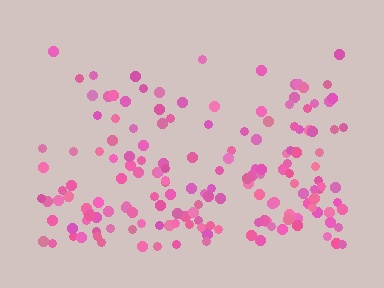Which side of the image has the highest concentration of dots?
The bottom.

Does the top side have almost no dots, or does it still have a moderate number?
Still a moderate number, just noticeably fewer than the bottom.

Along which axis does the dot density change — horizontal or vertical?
Vertical.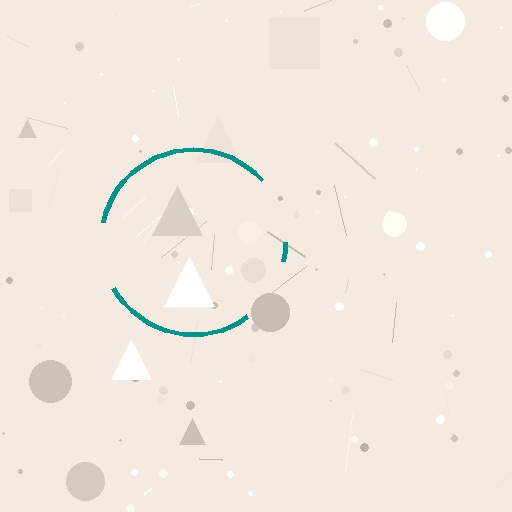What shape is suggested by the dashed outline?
The dashed outline suggests a circle.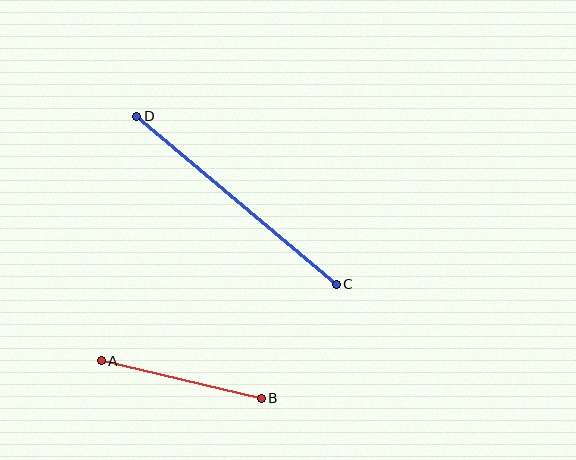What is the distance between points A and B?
The distance is approximately 164 pixels.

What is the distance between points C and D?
The distance is approximately 261 pixels.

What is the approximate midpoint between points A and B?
The midpoint is at approximately (181, 379) pixels.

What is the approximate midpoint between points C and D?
The midpoint is at approximately (237, 200) pixels.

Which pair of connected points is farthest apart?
Points C and D are farthest apart.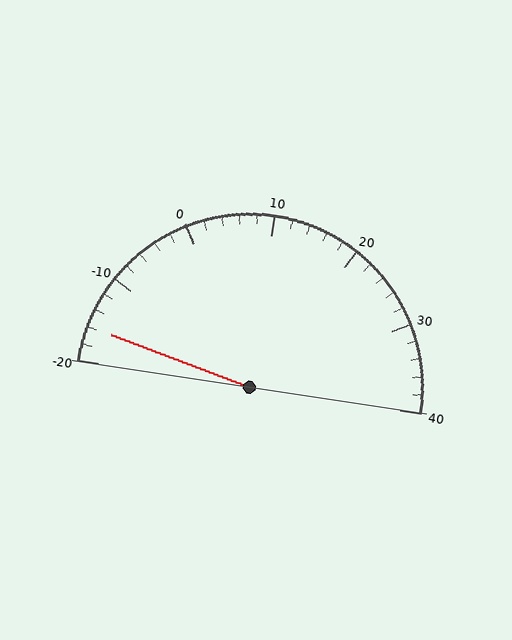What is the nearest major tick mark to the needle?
The nearest major tick mark is -20.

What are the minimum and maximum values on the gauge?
The gauge ranges from -20 to 40.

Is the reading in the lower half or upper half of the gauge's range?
The reading is in the lower half of the range (-20 to 40).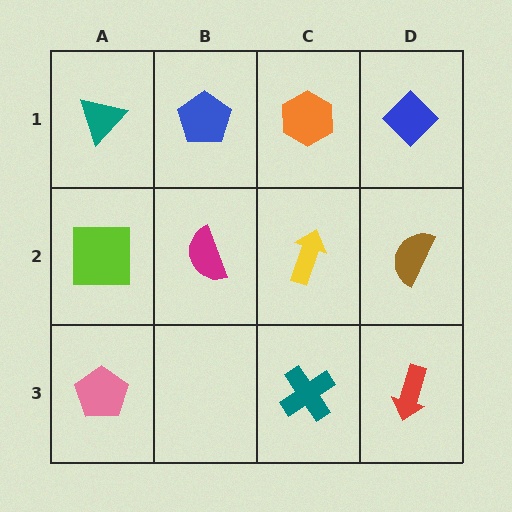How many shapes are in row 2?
4 shapes.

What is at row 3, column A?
A pink pentagon.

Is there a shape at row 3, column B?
No, that cell is empty.